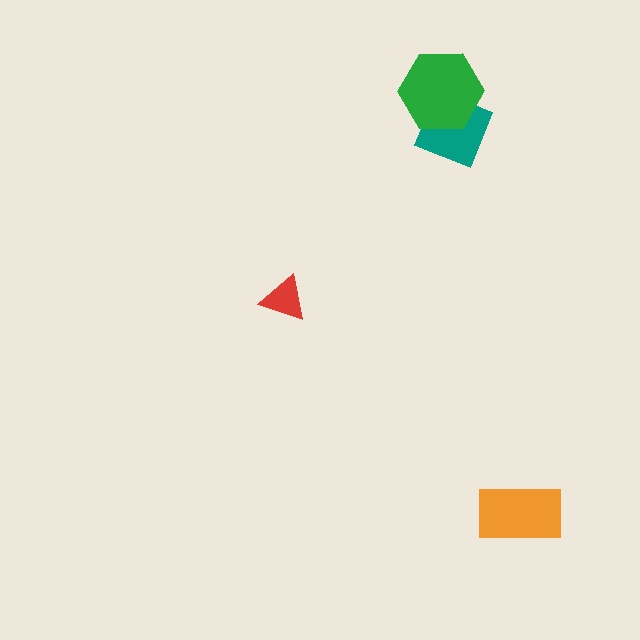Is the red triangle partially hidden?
No, no other shape covers it.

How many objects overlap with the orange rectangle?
0 objects overlap with the orange rectangle.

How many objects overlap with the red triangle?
0 objects overlap with the red triangle.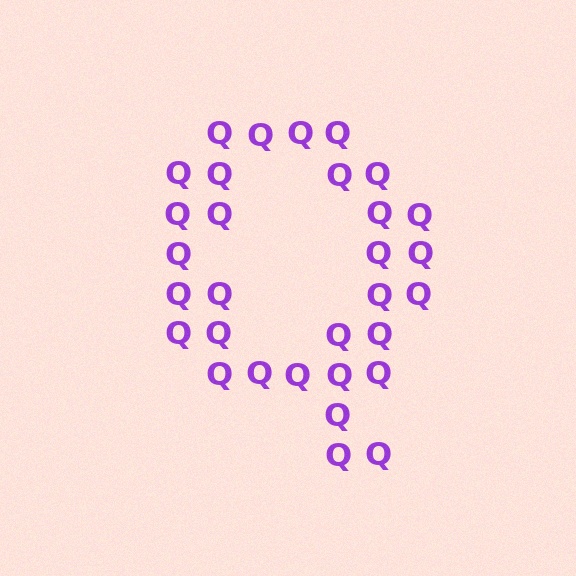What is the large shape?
The large shape is the letter Q.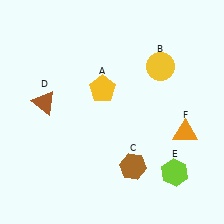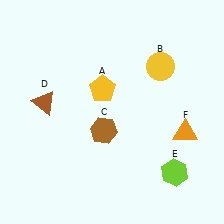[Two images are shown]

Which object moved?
The brown hexagon (C) moved up.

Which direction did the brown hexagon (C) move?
The brown hexagon (C) moved up.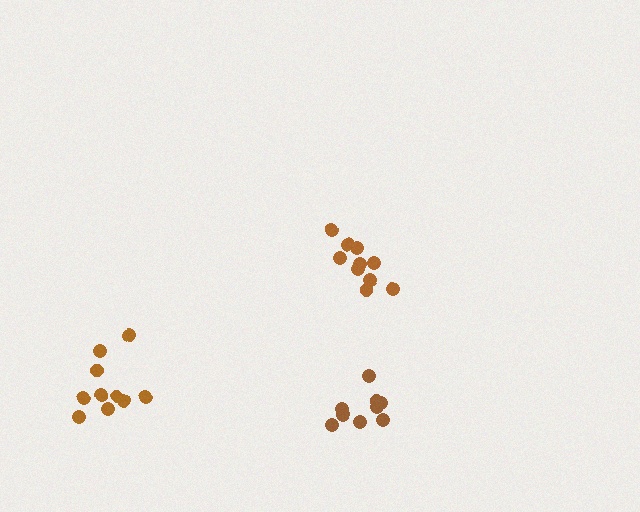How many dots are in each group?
Group 1: 10 dots, Group 2: 10 dots, Group 3: 9 dots (29 total).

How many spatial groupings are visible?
There are 3 spatial groupings.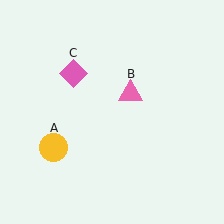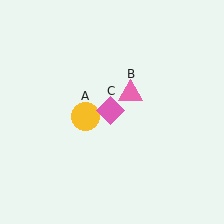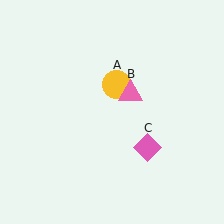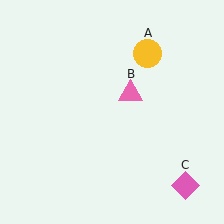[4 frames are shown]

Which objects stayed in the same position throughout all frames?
Pink triangle (object B) remained stationary.